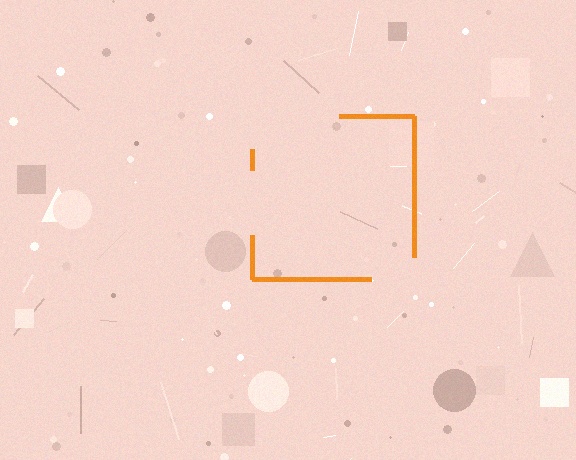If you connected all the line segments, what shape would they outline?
They would outline a square.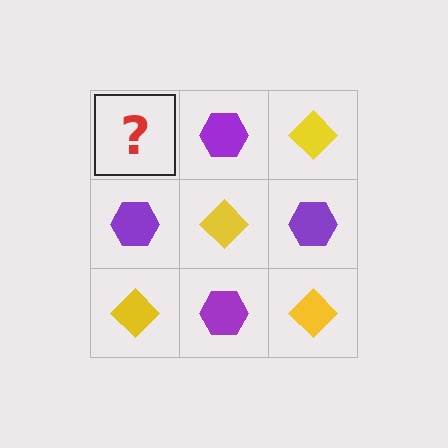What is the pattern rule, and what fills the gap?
The rule is that it alternates yellow diamond and purple hexagon in a checkerboard pattern. The gap should be filled with a yellow diamond.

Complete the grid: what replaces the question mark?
The question mark should be replaced with a yellow diamond.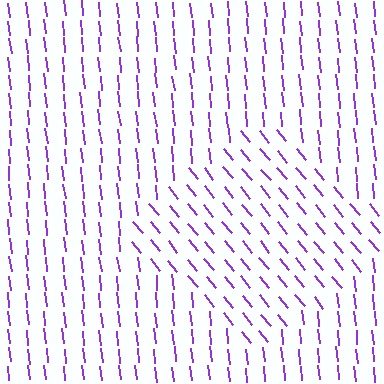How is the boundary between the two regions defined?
The boundary is defined purely by a change in line orientation (approximately 33 degrees difference). All lines are the same color and thickness.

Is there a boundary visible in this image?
Yes, there is a texture boundary formed by a change in line orientation.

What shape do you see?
I see a diamond.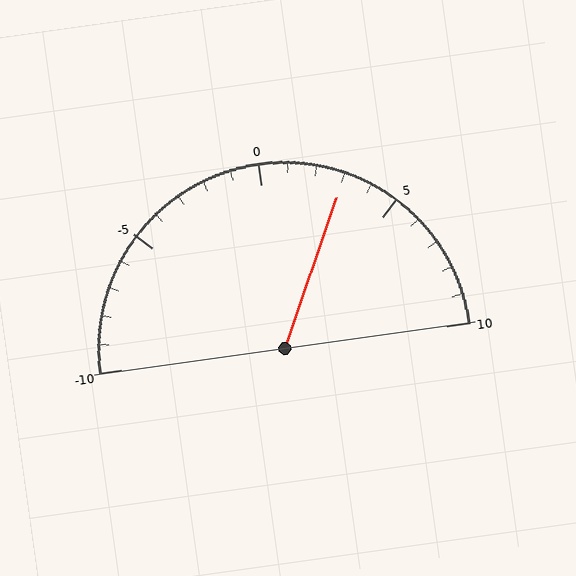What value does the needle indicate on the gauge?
The needle indicates approximately 3.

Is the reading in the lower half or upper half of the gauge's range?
The reading is in the upper half of the range (-10 to 10).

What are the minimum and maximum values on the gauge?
The gauge ranges from -10 to 10.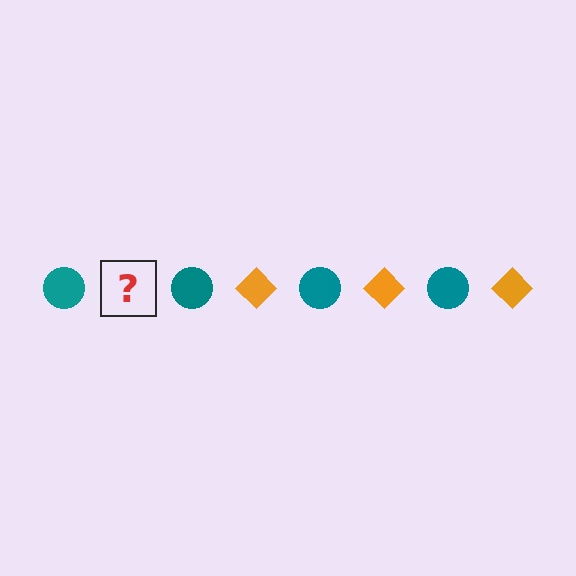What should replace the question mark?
The question mark should be replaced with an orange diamond.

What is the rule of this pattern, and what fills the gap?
The rule is that the pattern alternates between teal circle and orange diamond. The gap should be filled with an orange diamond.